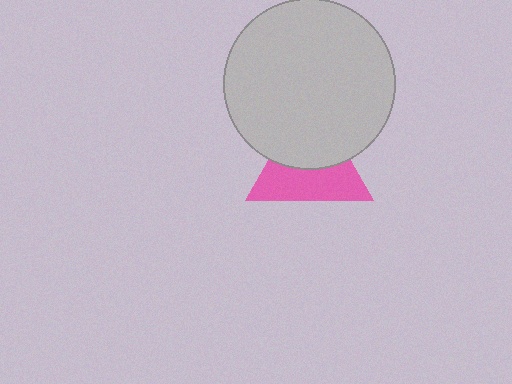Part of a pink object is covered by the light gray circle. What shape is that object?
It is a triangle.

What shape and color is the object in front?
The object in front is a light gray circle.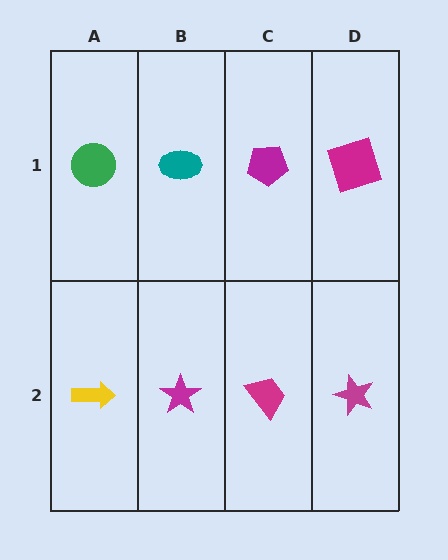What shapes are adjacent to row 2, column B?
A teal ellipse (row 1, column B), a yellow arrow (row 2, column A), a magenta trapezoid (row 2, column C).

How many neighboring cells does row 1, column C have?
3.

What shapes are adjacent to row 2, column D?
A magenta square (row 1, column D), a magenta trapezoid (row 2, column C).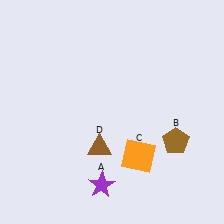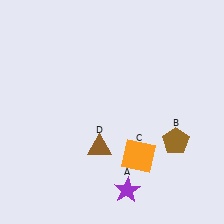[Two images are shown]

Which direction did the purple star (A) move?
The purple star (A) moved right.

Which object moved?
The purple star (A) moved right.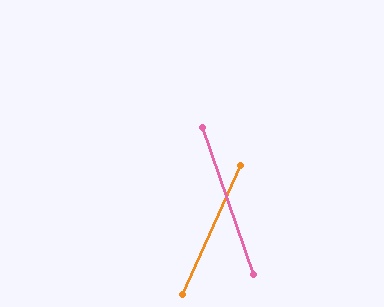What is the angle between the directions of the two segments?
Approximately 43 degrees.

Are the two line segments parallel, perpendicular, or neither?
Neither parallel nor perpendicular — they differ by about 43°.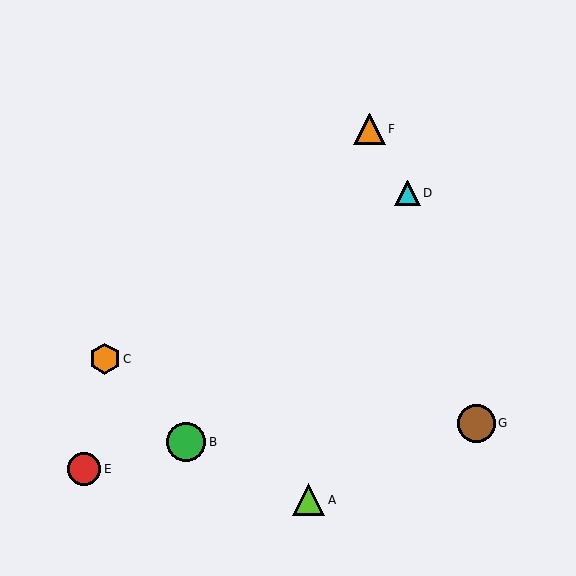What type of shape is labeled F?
Shape F is an orange triangle.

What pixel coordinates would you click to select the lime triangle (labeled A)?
Click at (309, 500) to select the lime triangle A.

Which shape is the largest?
The green circle (labeled B) is the largest.